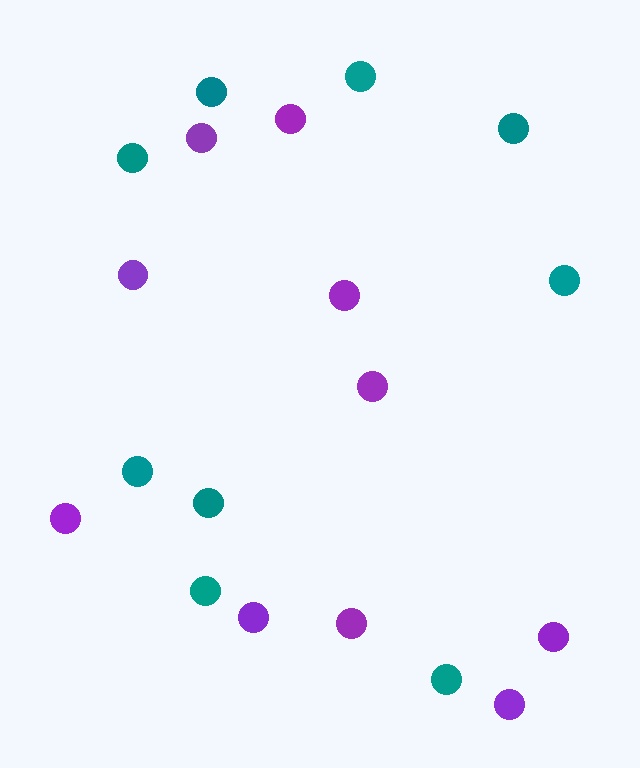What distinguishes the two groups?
There are 2 groups: one group of purple circles (10) and one group of teal circles (9).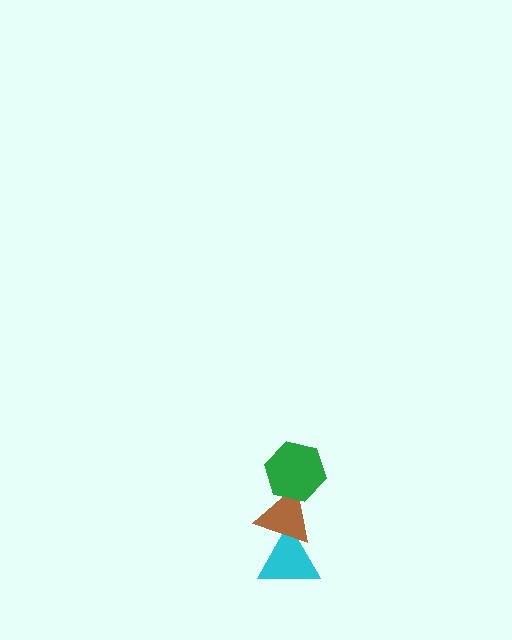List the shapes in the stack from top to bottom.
From top to bottom: the green hexagon, the brown triangle, the cyan triangle.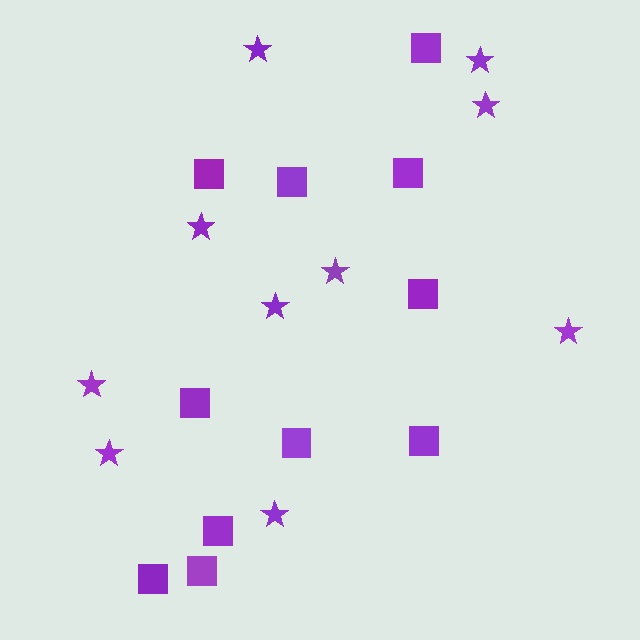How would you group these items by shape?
There are 2 groups: one group of squares (11) and one group of stars (10).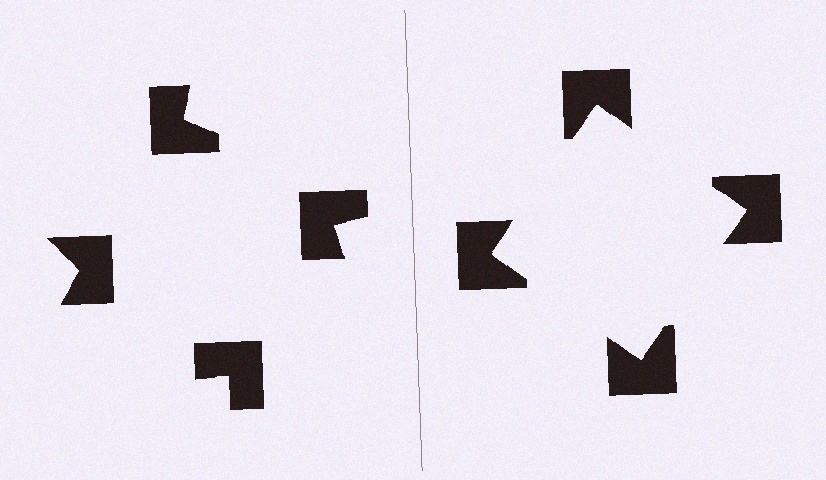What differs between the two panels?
The notched squares are positioned identically on both sides; only the wedge orientations differ. On the right they align to a square; on the left they are misaligned.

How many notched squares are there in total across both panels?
8 — 4 on each side.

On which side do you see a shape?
An illusory square appears on the right side. On the left side the wedge cuts are rotated, so no coherent shape forms.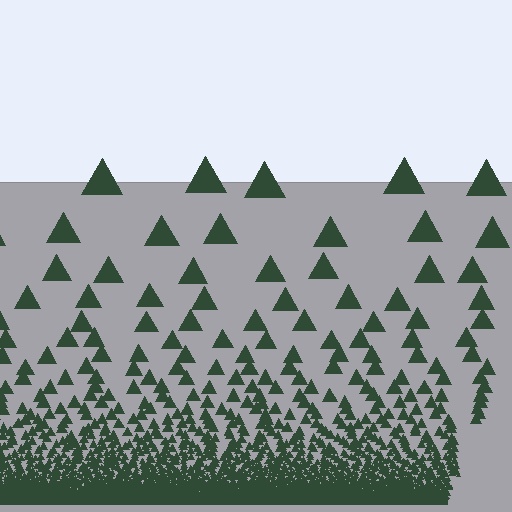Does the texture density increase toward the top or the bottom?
Density increases toward the bottom.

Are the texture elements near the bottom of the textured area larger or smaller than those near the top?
Smaller. The gradient is inverted — elements near the bottom are smaller and denser.